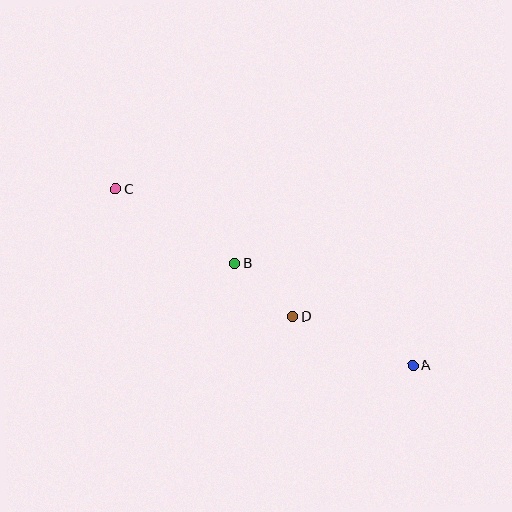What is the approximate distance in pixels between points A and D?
The distance between A and D is approximately 130 pixels.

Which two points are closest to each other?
Points B and D are closest to each other.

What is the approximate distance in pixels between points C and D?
The distance between C and D is approximately 218 pixels.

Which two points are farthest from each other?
Points A and C are farthest from each other.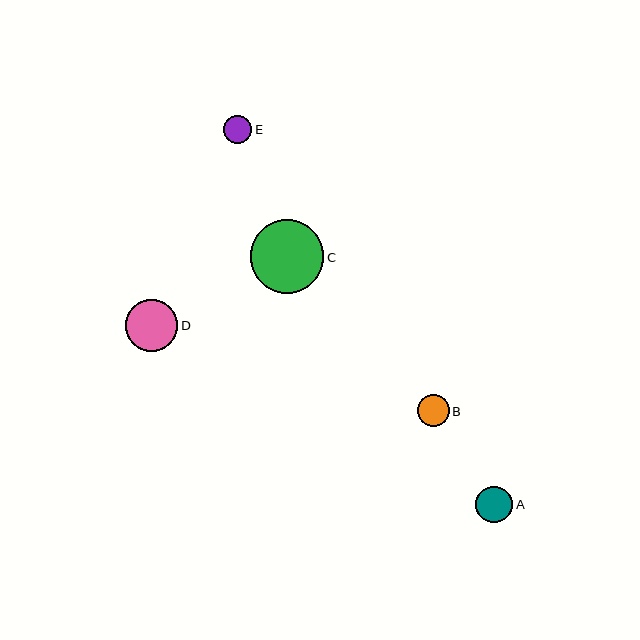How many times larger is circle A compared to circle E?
Circle A is approximately 1.3 times the size of circle E.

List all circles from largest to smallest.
From largest to smallest: C, D, A, B, E.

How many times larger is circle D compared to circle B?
Circle D is approximately 1.7 times the size of circle B.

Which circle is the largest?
Circle C is the largest with a size of approximately 74 pixels.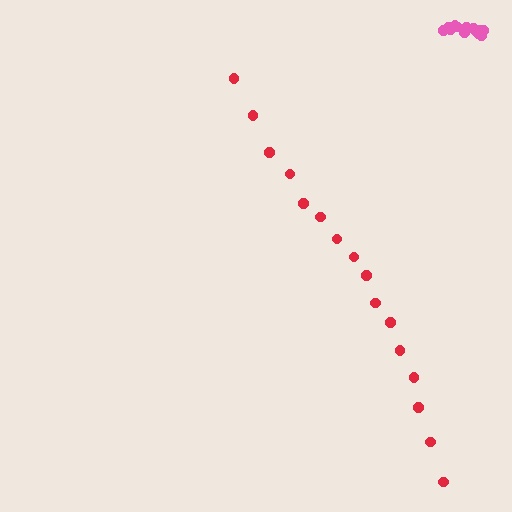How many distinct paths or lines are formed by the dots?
There are 2 distinct paths.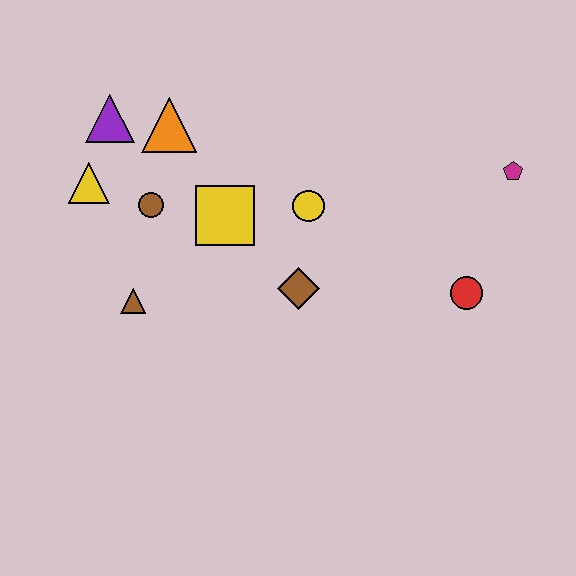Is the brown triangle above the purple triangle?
No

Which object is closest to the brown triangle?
The brown circle is closest to the brown triangle.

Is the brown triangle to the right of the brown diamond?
No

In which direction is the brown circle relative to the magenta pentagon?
The brown circle is to the left of the magenta pentagon.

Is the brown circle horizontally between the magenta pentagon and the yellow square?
No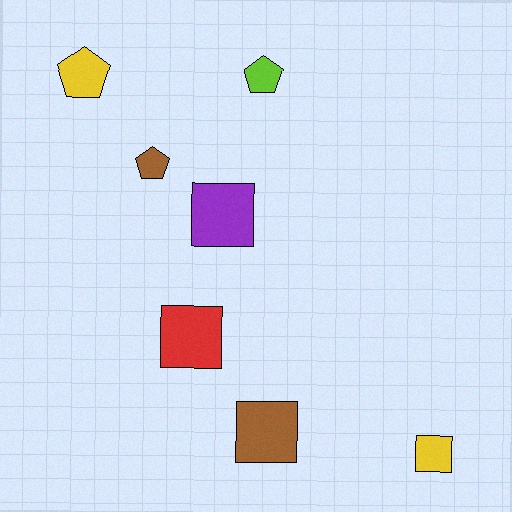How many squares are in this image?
There are 4 squares.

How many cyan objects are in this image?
There are no cyan objects.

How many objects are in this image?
There are 7 objects.